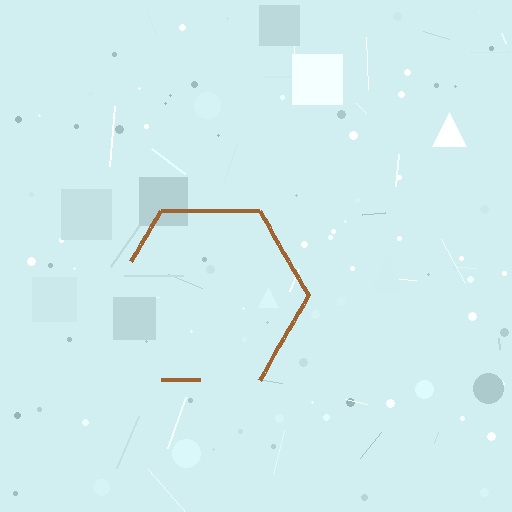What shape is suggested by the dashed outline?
The dashed outline suggests a hexagon.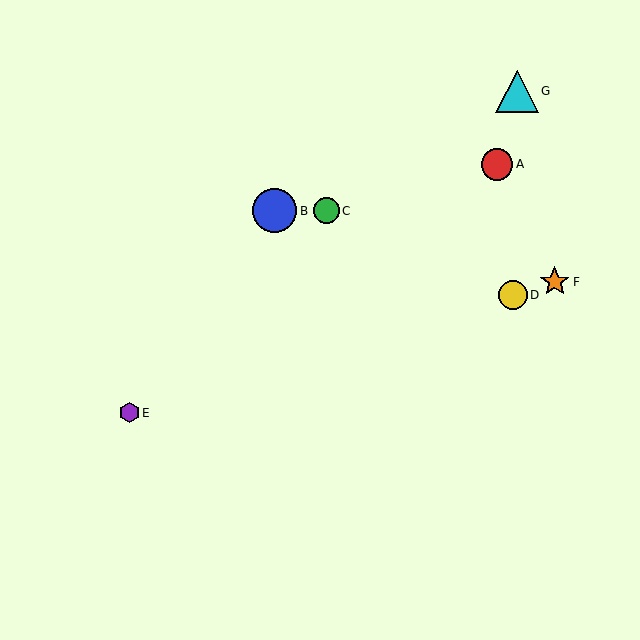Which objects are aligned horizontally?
Objects B, C are aligned horizontally.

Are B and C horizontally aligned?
Yes, both are at y≈211.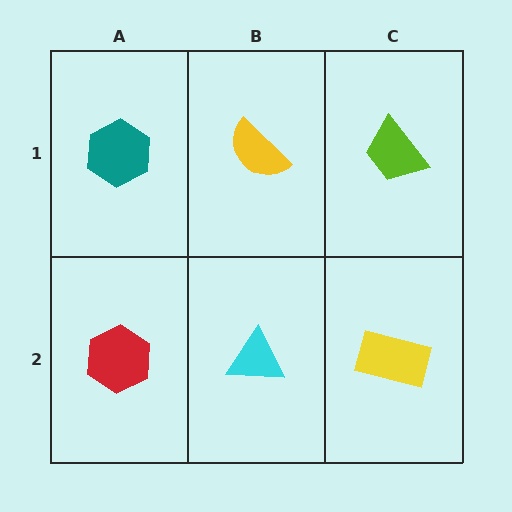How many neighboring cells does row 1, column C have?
2.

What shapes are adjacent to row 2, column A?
A teal hexagon (row 1, column A), a cyan triangle (row 2, column B).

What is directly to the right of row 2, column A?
A cyan triangle.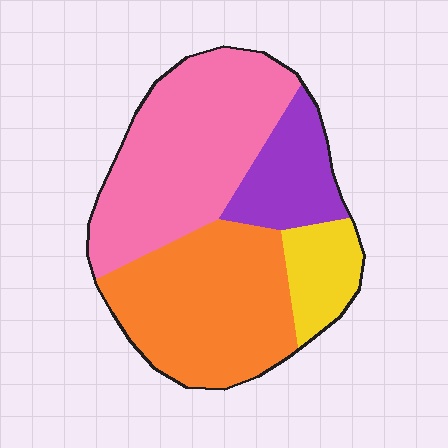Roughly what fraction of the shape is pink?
Pink takes up about two fifths (2/5) of the shape.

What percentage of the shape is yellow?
Yellow covers about 10% of the shape.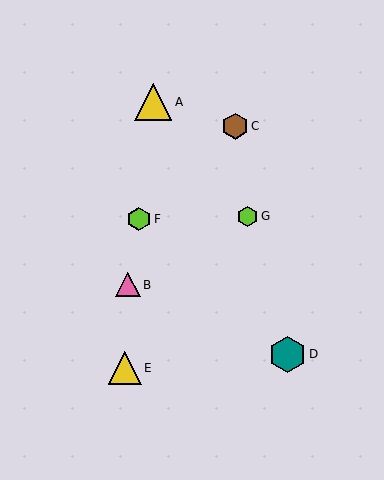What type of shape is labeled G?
Shape G is a lime hexagon.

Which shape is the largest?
The yellow triangle (labeled A) is the largest.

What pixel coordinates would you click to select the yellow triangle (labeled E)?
Click at (125, 368) to select the yellow triangle E.